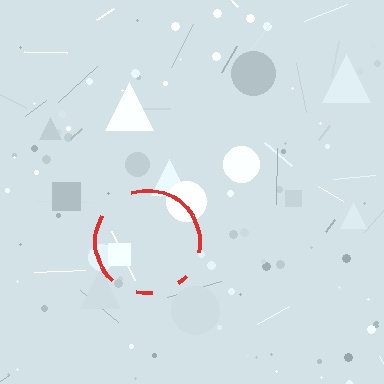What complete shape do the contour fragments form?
The contour fragments form a circle.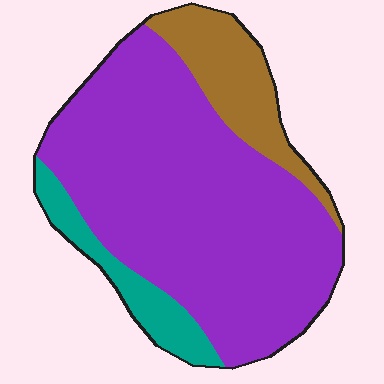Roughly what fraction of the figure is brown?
Brown takes up about one sixth (1/6) of the figure.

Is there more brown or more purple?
Purple.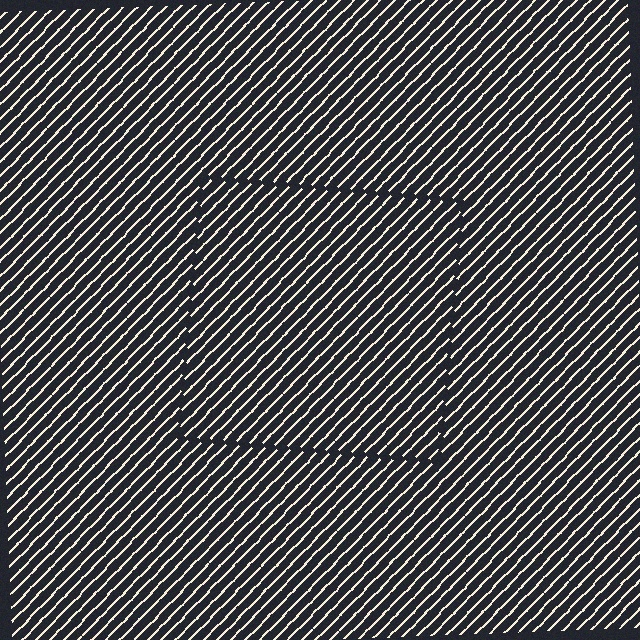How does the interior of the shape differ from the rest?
The interior of the shape contains the same grating, shifted by half a period — the contour is defined by the phase discontinuity where line-ends from the inner and outer gratings abut.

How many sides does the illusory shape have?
4 sides — the line-ends trace a square.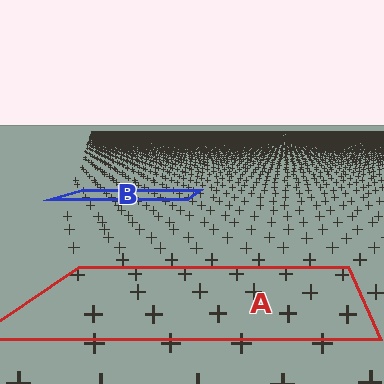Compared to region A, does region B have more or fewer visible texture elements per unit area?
Region B has more texture elements per unit area — they are packed more densely because it is farther away.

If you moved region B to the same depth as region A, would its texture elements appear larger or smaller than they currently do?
They would appear larger. At a closer depth, the same texture elements are projected at a bigger on-screen size.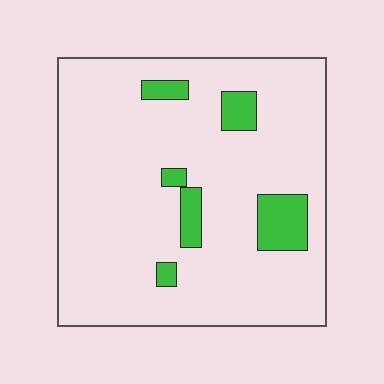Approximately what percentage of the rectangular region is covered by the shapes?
Approximately 10%.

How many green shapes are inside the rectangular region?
6.